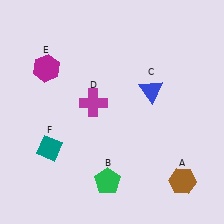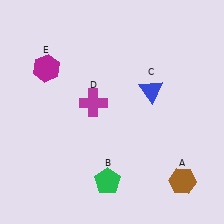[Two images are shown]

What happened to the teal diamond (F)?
The teal diamond (F) was removed in Image 2. It was in the bottom-left area of Image 1.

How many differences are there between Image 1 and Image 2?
There is 1 difference between the two images.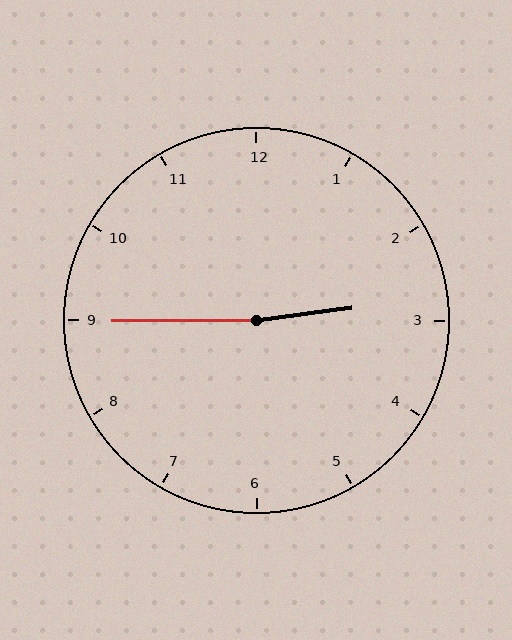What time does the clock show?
2:45.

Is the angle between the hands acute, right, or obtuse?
It is obtuse.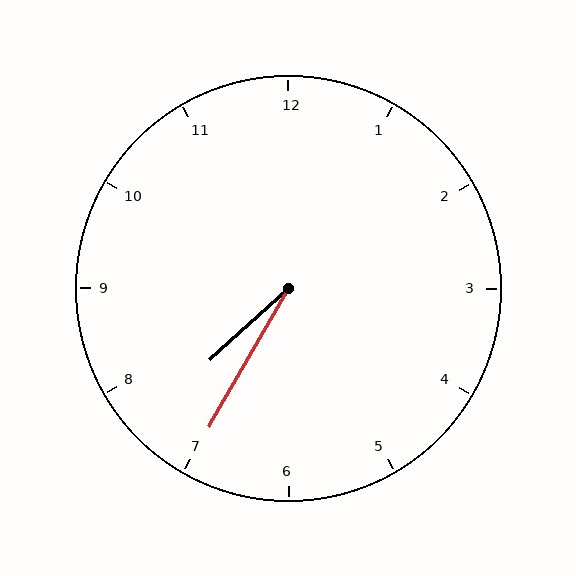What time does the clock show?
7:35.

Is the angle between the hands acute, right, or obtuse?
It is acute.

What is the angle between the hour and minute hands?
Approximately 18 degrees.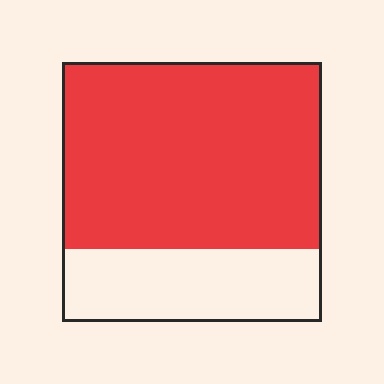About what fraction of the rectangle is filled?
About three quarters (3/4).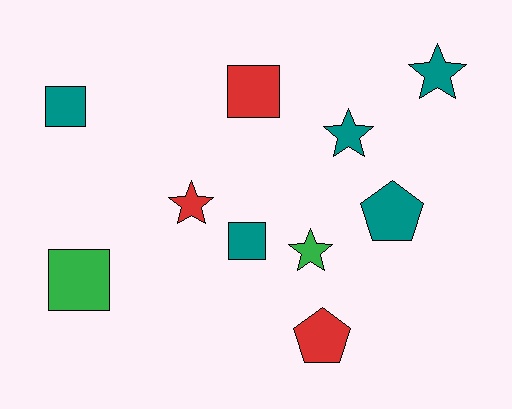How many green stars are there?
There is 1 green star.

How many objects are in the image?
There are 10 objects.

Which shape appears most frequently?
Square, with 4 objects.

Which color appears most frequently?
Teal, with 5 objects.